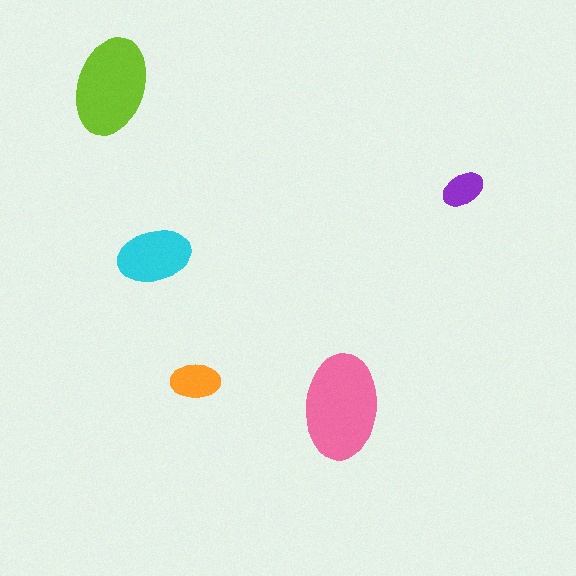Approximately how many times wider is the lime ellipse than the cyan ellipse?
About 1.5 times wider.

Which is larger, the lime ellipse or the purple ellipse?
The lime one.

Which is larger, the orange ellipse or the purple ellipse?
The orange one.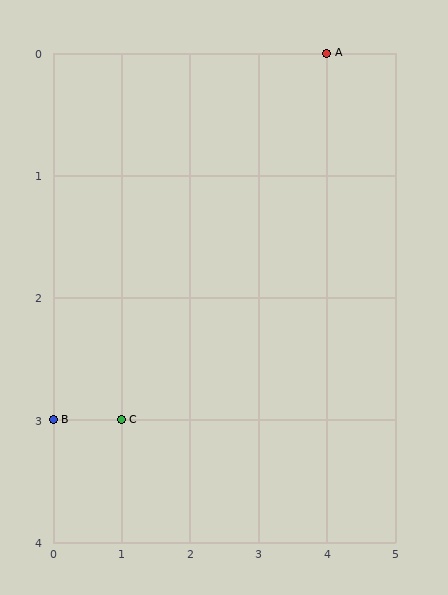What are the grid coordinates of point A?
Point A is at grid coordinates (4, 0).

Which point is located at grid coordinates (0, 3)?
Point B is at (0, 3).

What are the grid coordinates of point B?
Point B is at grid coordinates (0, 3).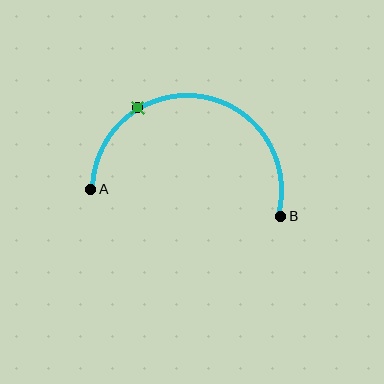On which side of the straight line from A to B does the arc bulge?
The arc bulges above the straight line connecting A and B.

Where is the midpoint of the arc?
The arc midpoint is the point on the curve farthest from the straight line joining A and B. It sits above that line.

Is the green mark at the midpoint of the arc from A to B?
No. The green mark lies on the arc but is closer to endpoint A. The arc midpoint would be at the point on the curve equidistant along the arc from both A and B.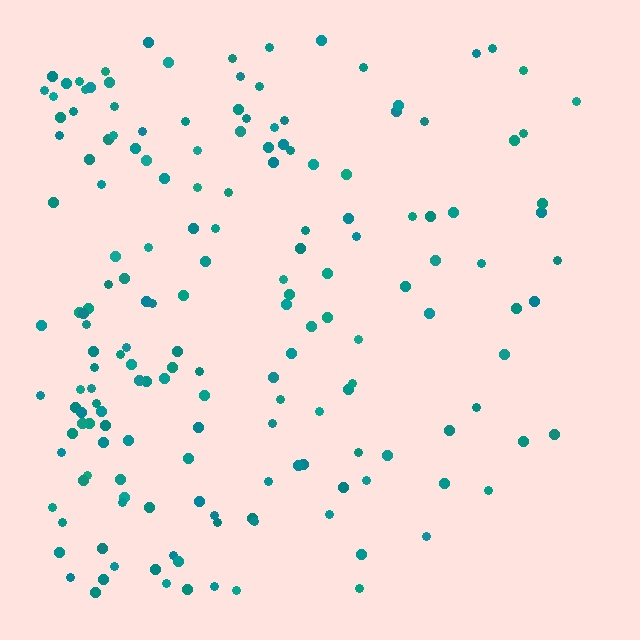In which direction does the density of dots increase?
From right to left, with the left side densest.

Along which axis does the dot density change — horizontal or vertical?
Horizontal.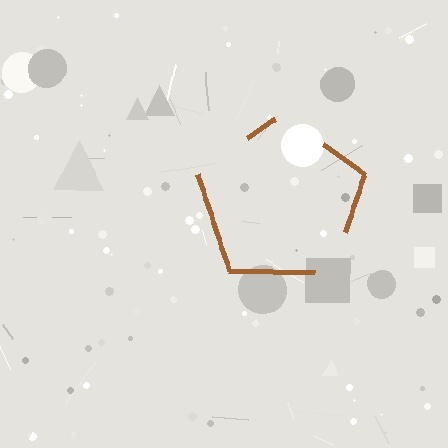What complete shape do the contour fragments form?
The contour fragments form a pentagon.